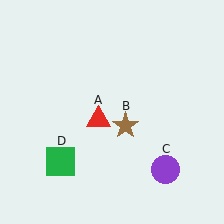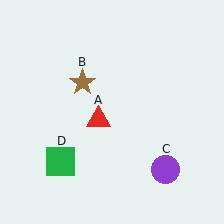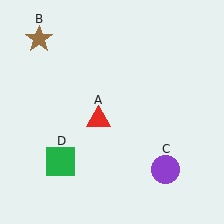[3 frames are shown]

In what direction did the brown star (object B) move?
The brown star (object B) moved up and to the left.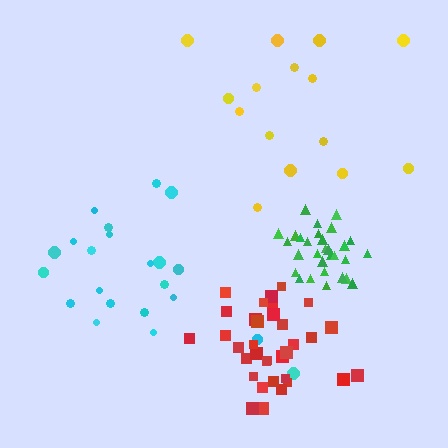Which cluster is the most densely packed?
Green.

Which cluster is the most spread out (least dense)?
Yellow.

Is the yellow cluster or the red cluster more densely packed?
Red.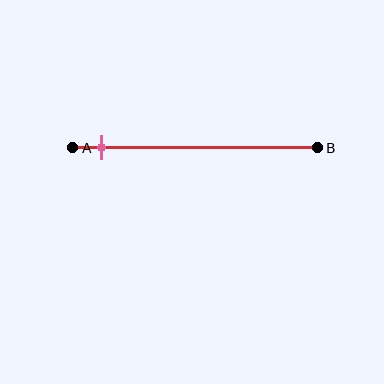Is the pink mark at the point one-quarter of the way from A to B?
No, the mark is at about 10% from A, not at the 25% one-quarter point.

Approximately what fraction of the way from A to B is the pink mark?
The pink mark is approximately 10% of the way from A to B.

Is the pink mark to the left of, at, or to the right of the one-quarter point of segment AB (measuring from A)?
The pink mark is to the left of the one-quarter point of segment AB.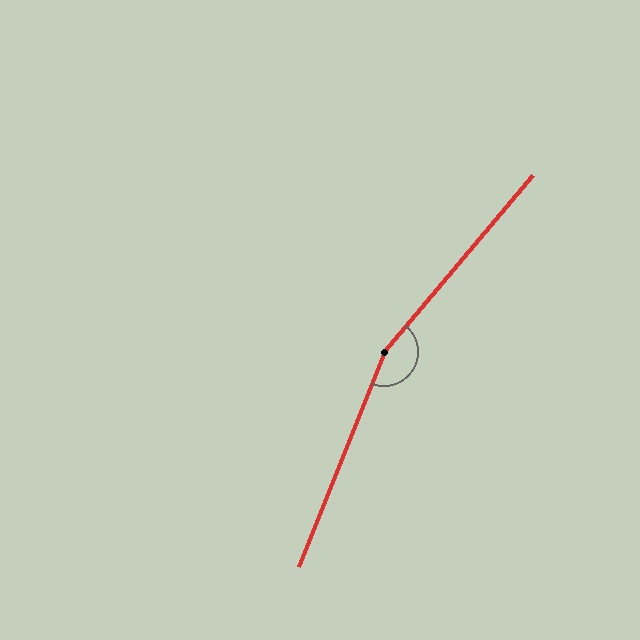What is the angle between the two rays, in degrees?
Approximately 161 degrees.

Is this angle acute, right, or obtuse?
It is obtuse.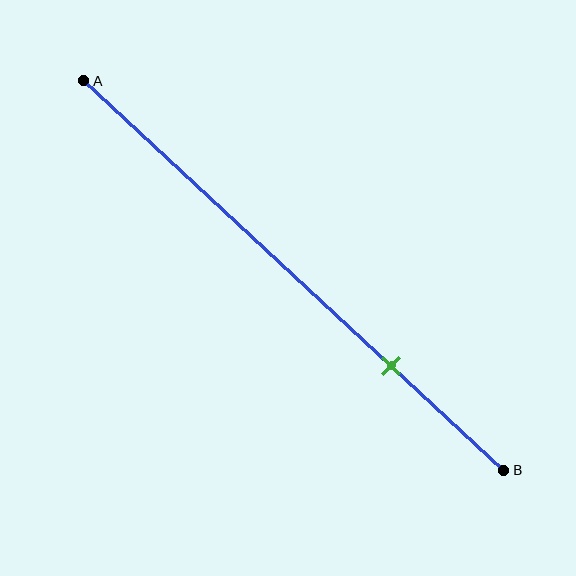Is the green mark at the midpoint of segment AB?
No, the mark is at about 75% from A, not at the 50% midpoint.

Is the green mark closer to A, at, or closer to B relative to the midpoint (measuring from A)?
The green mark is closer to point B than the midpoint of segment AB.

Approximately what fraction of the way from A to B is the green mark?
The green mark is approximately 75% of the way from A to B.